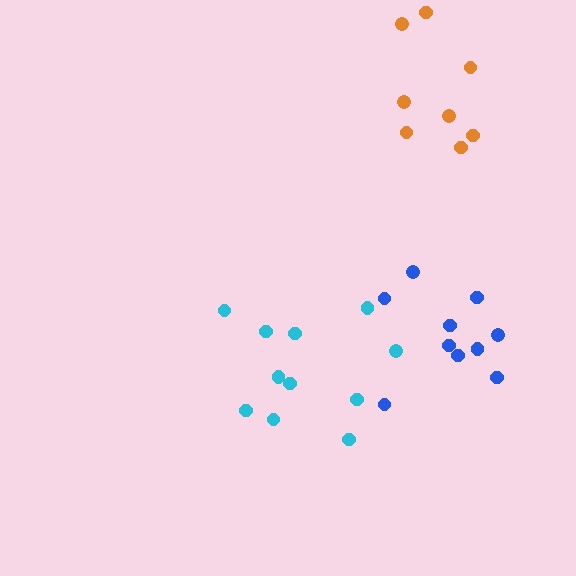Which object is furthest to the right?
The blue cluster is rightmost.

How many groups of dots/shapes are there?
There are 3 groups.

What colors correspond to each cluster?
The clusters are colored: orange, cyan, blue.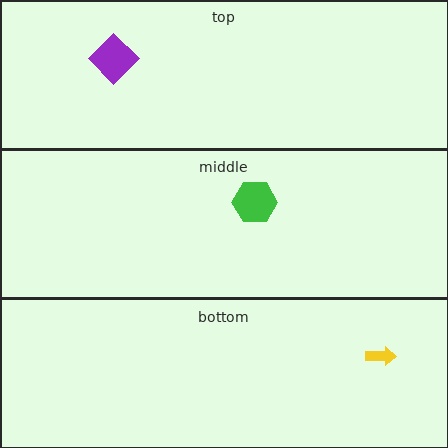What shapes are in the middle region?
The green hexagon.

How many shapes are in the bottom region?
1.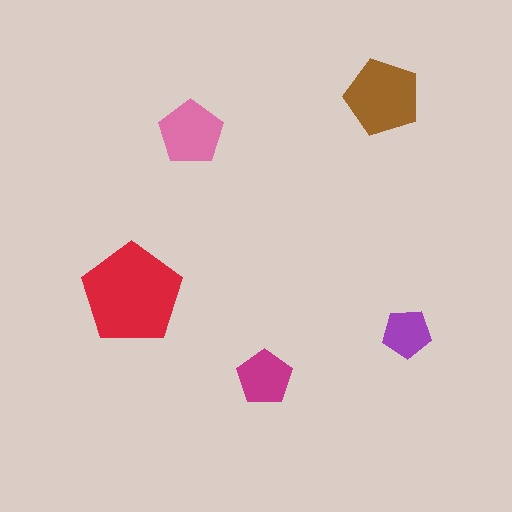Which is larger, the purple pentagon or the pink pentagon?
The pink one.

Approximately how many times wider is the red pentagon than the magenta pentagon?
About 2 times wider.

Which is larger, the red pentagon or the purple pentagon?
The red one.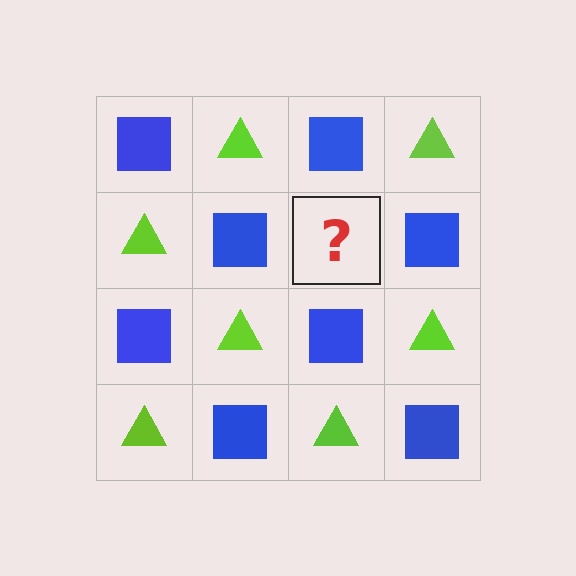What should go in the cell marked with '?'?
The missing cell should contain a lime triangle.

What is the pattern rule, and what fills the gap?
The rule is that it alternates blue square and lime triangle in a checkerboard pattern. The gap should be filled with a lime triangle.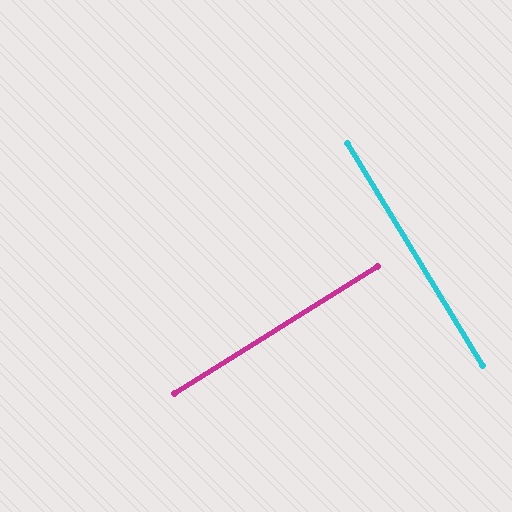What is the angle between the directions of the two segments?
Approximately 89 degrees.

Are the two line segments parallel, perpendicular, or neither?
Perpendicular — they meet at approximately 89°.